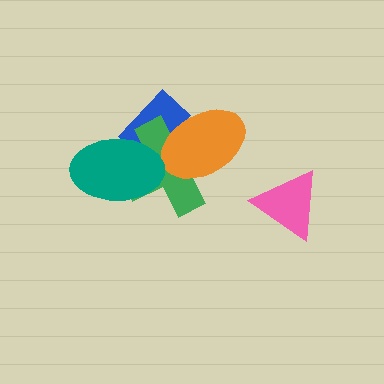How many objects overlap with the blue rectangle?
3 objects overlap with the blue rectangle.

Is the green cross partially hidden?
Yes, it is partially covered by another shape.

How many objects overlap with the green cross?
3 objects overlap with the green cross.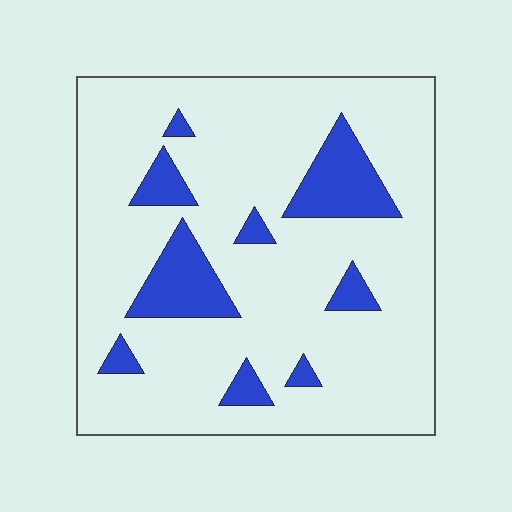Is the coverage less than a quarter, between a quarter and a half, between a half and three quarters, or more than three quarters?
Less than a quarter.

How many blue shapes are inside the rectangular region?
9.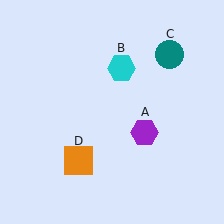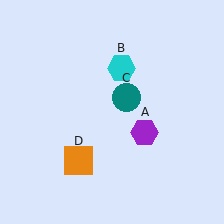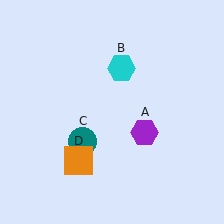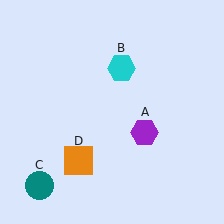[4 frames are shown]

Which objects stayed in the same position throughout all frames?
Purple hexagon (object A) and cyan hexagon (object B) and orange square (object D) remained stationary.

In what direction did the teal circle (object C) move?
The teal circle (object C) moved down and to the left.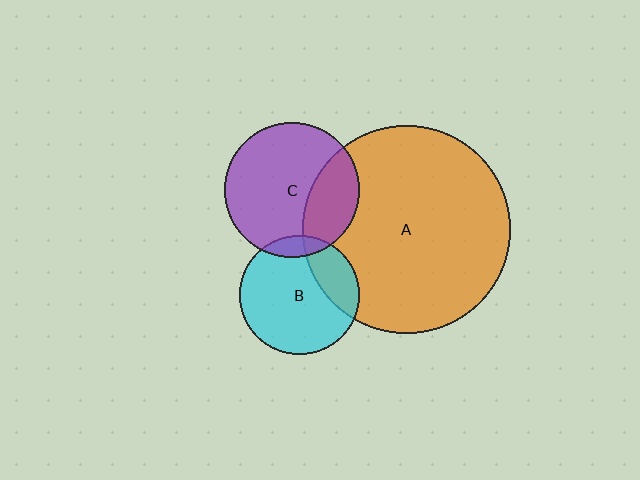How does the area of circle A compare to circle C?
Approximately 2.4 times.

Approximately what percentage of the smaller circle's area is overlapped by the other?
Approximately 10%.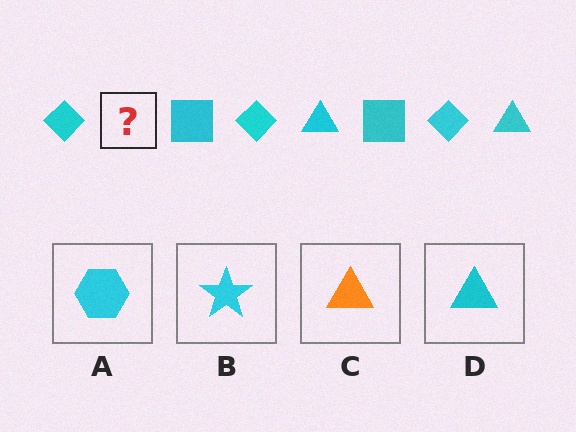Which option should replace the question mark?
Option D.